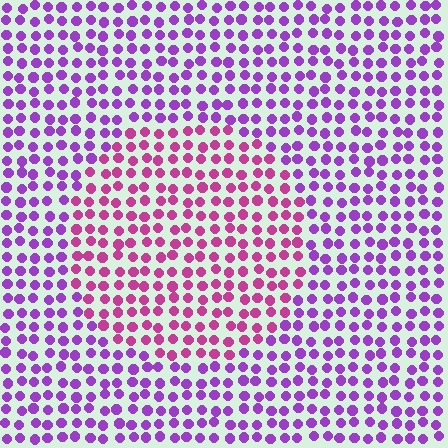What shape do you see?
I see a circle.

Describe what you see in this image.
The image is filled with small purple elements in a uniform arrangement. A circle-shaped region is visible where the elements are tinted to a slightly different hue, forming a subtle color boundary.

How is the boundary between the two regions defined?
The boundary is defined purely by a slight shift in hue (about 39 degrees). Spacing, size, and orientation are identical on both sides.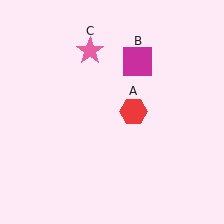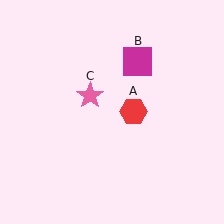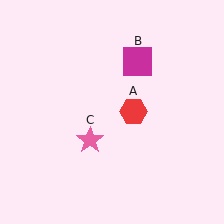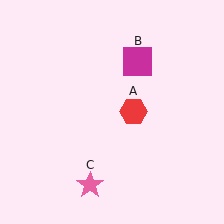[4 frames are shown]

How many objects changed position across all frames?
1 object changed position: pink star (object C).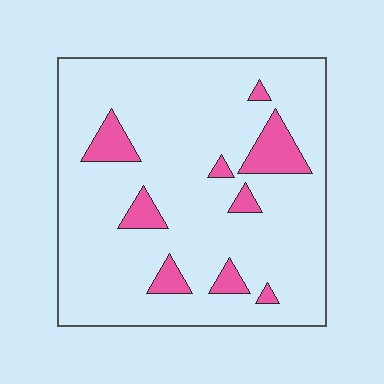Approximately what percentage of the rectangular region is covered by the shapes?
Approximately 10%.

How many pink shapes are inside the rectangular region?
9.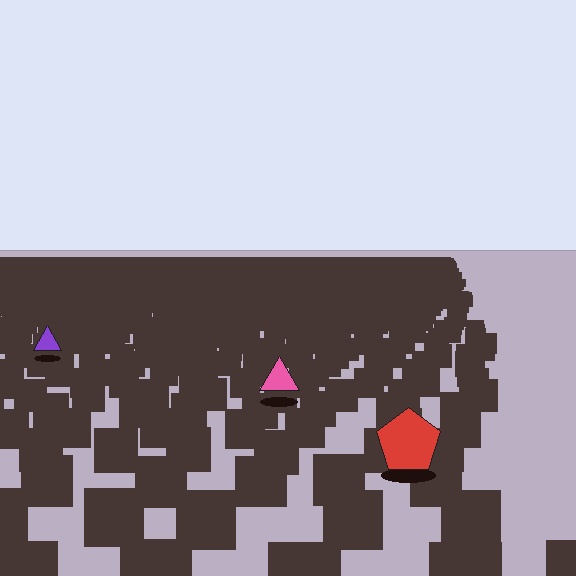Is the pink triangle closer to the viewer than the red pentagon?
No. The red pentagon is closer — you can tell from the texture gradient: the ground texture is coarser near it.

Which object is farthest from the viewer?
The purple triangle is farthest from the viewer. It appears smaller and the ground texture around it is denser.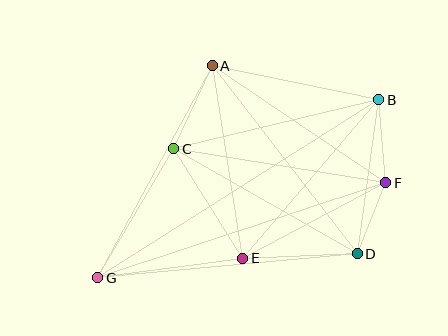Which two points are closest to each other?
Points D and F are closest to each other.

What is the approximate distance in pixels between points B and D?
The distance between B and D is approximately 156 pixels.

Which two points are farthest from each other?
Points B and G are farthest from each other.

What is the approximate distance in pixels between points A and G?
The distance between A and G is approximately 241 pixels.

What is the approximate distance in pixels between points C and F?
The distance between C and F is approximately 215 pixels.